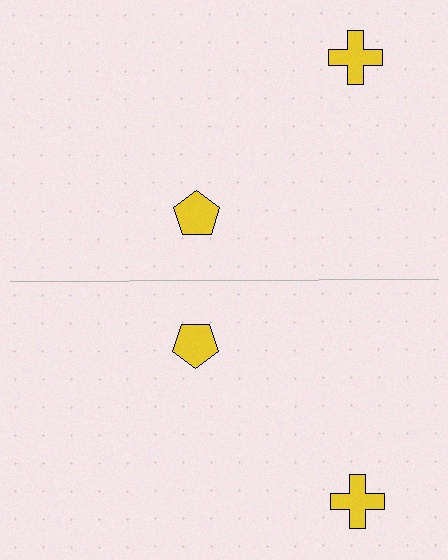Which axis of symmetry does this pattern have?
The pattern has a horizontal axis of symmetry running through the center of the image.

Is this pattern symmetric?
Yes, this pattern has bilateral (reflection) symmetry.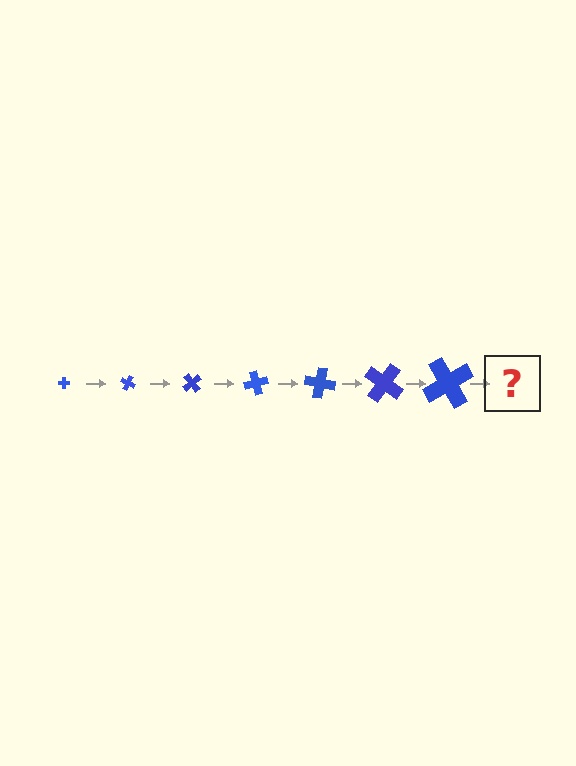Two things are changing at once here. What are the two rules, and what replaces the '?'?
The two rules are that the cross grows larger each step and it rotates 25 degrees each step. The '?' should be a cross, larger than the previous one and rotated 175 degrees from the start.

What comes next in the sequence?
The next element should be a cross, larger than the previous one and rotated 175 degrees from the start.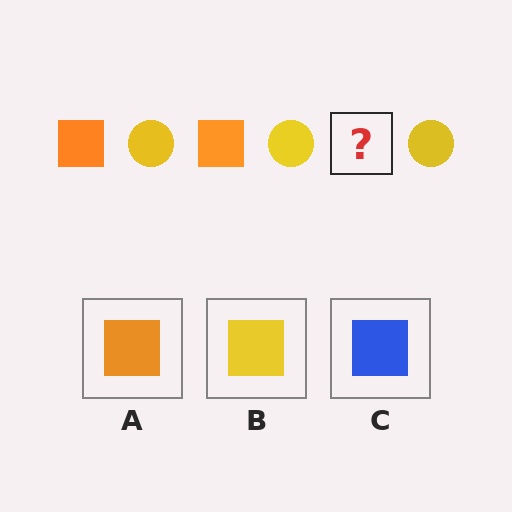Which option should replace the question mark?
Option A.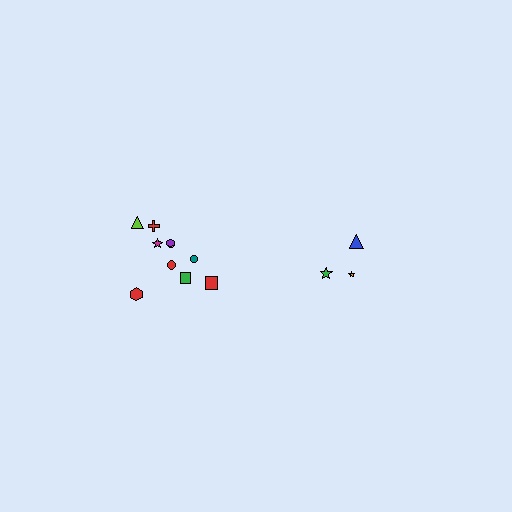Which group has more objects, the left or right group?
The left group.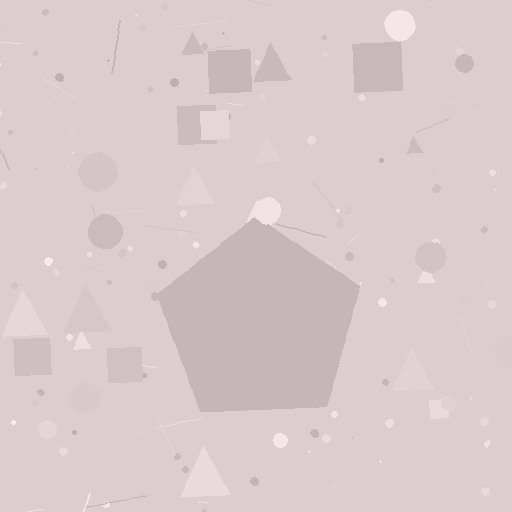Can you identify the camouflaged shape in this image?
The camouflaged shape is a pentagon.